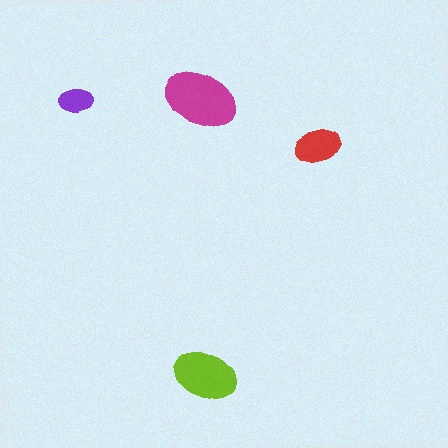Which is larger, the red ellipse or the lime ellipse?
The lime one.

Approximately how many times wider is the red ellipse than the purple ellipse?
About 1.5 times wider.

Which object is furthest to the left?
The purple ellipse is leftmost.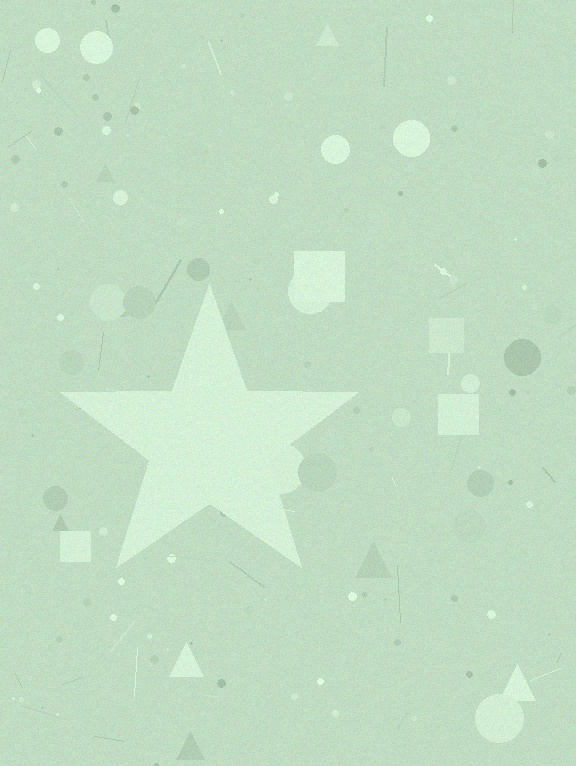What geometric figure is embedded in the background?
A star is embedded in the background.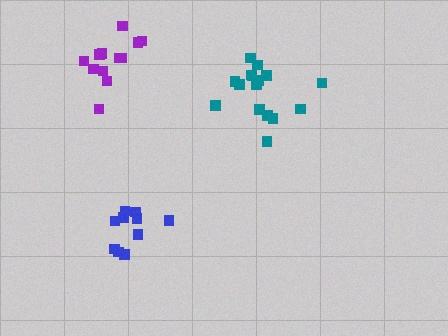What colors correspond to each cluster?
The clusters are colored: blue, teal, purple.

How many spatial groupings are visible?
There are 3 spatial groupings.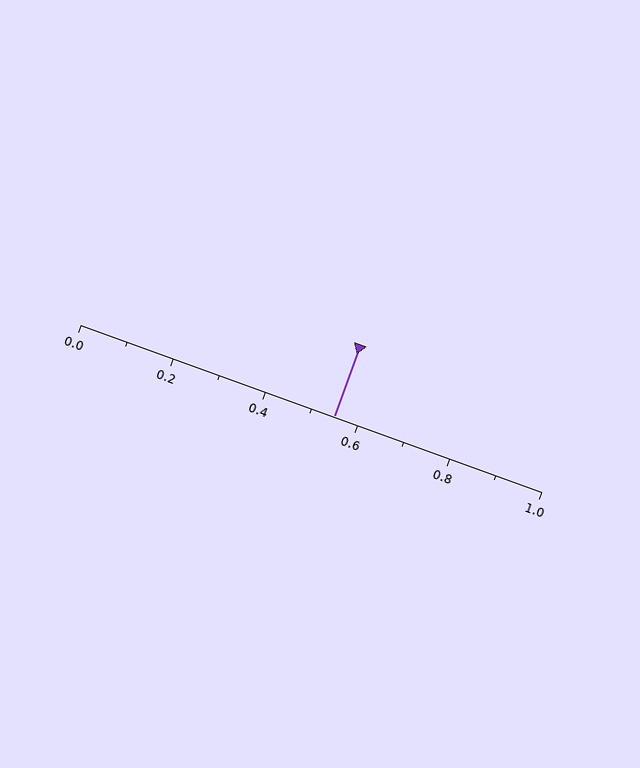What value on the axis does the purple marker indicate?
The marker indicates approximately 0.55.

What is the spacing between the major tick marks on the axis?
The major ticks are spaced 0.2 apart.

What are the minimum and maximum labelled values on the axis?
The axis runs from 0.0 to 1.0.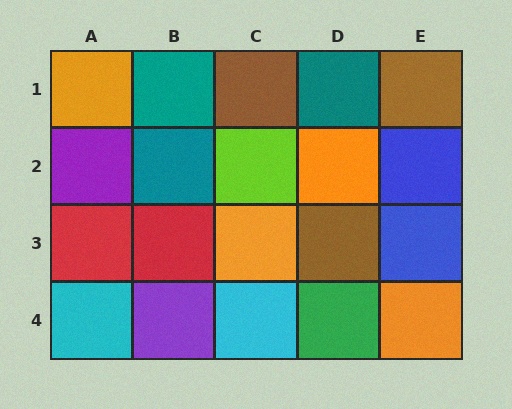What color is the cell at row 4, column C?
Cyan.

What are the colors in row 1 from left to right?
Orange, teal, brown, teal, brown.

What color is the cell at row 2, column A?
Purple.